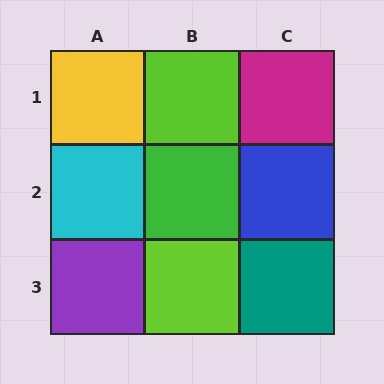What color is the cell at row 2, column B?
Green.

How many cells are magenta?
1 cell is magenta.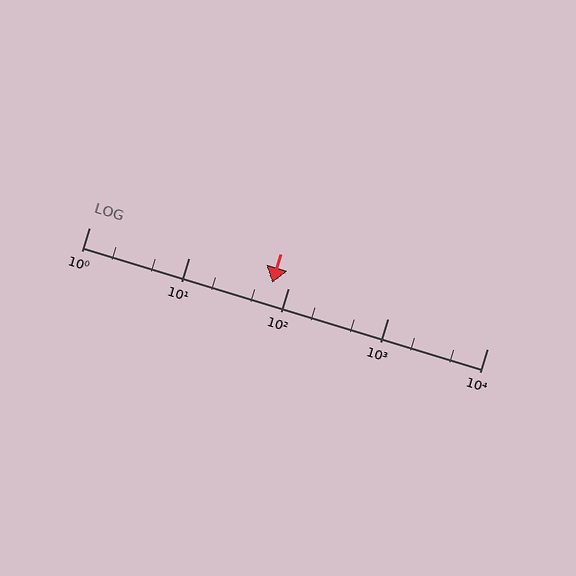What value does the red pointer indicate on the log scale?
The pointer indicates approximately 70.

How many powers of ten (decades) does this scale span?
The scale spans 4 decades, from 1 to 10000.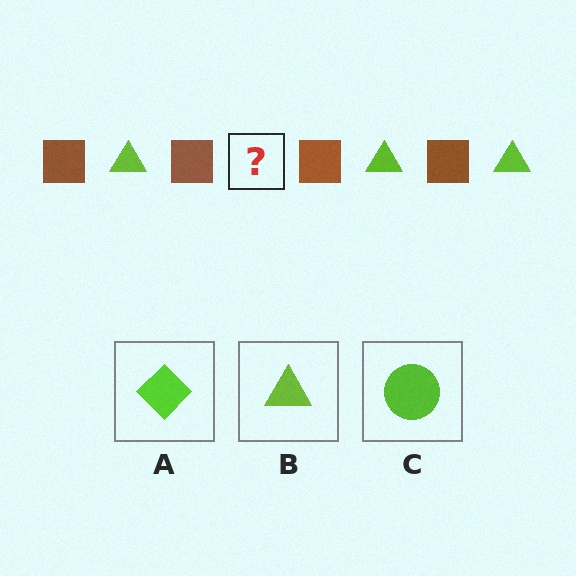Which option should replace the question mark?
Option B.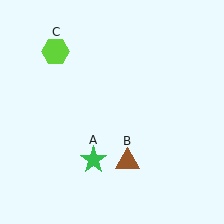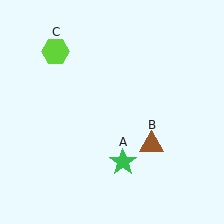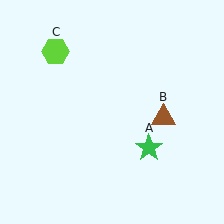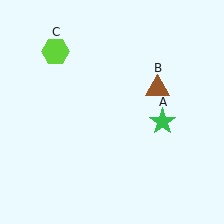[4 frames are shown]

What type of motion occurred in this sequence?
The green star (object A), brown triangle (object B) rotated counterclockwise around the center of the scene.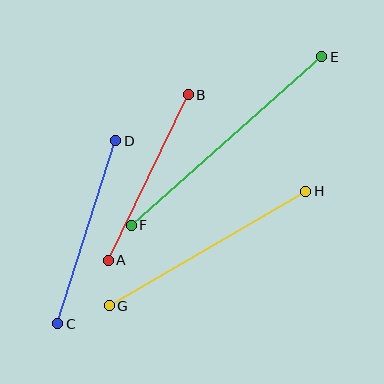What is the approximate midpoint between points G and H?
The midpoint is at approximately (207, 249) pixels.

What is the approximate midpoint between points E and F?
The midpoint is at approximately (226, 141) pixels.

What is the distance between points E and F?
The distance is approximately 254 pixels.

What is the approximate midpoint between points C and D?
The midpoint is at approximately (87, 232) pixels.